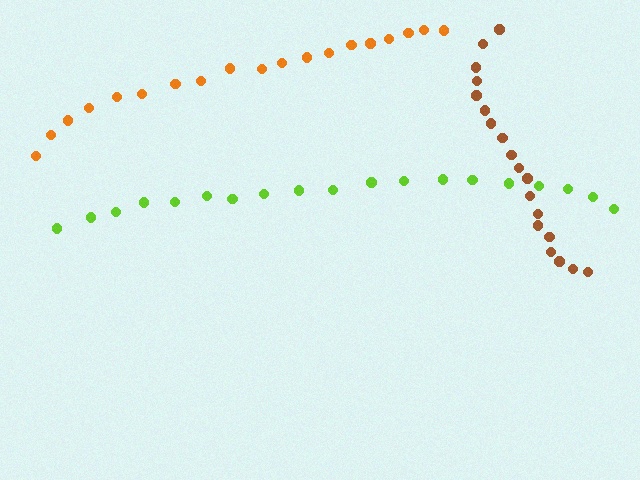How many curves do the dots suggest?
There are 3 distinct paths.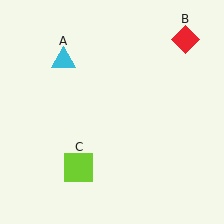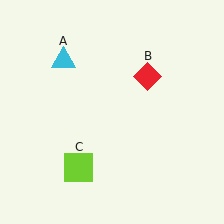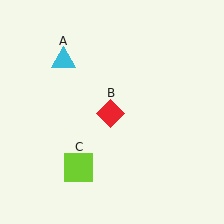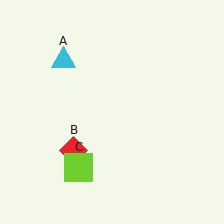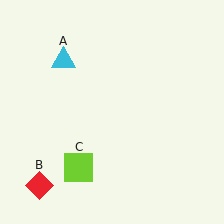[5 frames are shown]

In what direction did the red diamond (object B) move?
The red diamond (object B) moved down and to the left.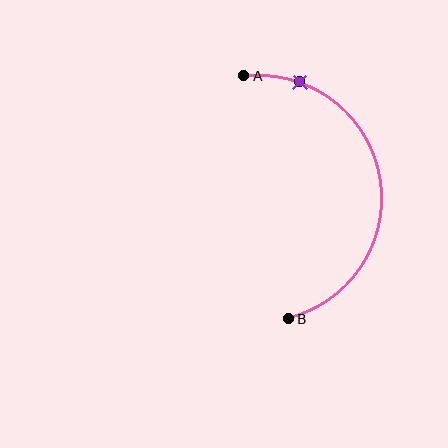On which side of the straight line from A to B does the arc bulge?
The arc bulges to the right of the straight line connecting A and B.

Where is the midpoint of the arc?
The arc midpoint is the point on the curve farthest from the straight line joining A and B. It sits to the right of that line.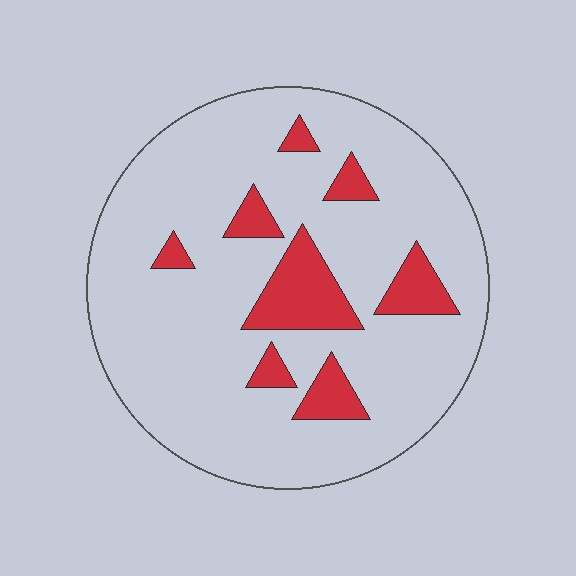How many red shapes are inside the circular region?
8.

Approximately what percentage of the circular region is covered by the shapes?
Approximately 15%.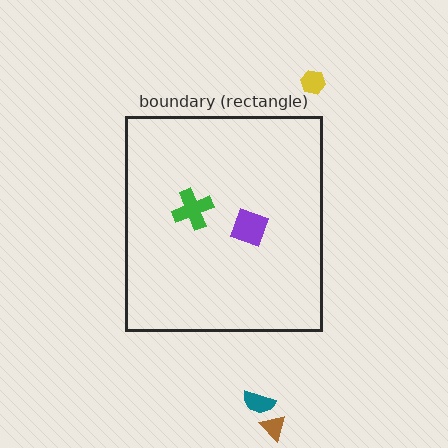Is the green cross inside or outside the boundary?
Inside.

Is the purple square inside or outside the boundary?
Inside.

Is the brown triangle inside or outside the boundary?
Outside.